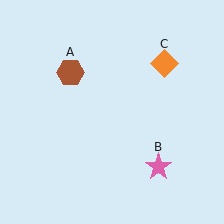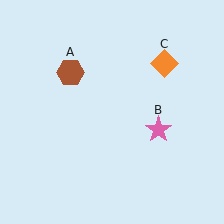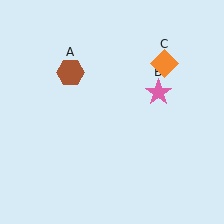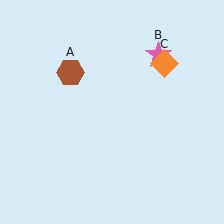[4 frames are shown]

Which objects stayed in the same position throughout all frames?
Brown hexagon (object A) and orange diamond (object C) remained stationary.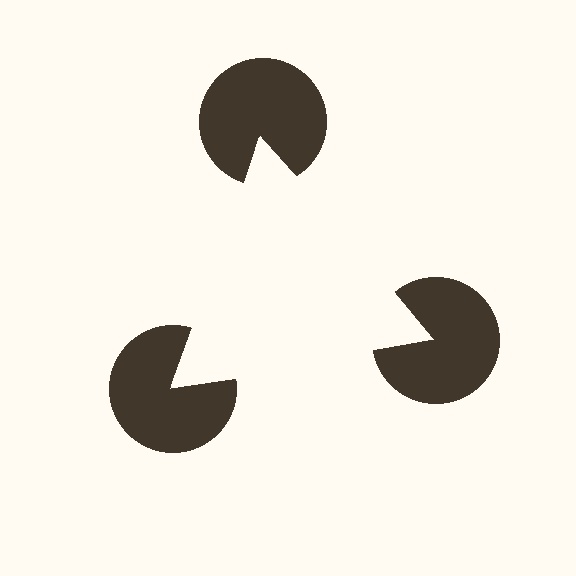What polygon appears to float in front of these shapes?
An illusory triangle — its edges are inferred from the aligned wedge cuts in the pac-man discs, not physically drawn.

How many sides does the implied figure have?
3 sides.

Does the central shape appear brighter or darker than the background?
It typically appears slightly brighter than the background, even though no actual brightness change is drawn.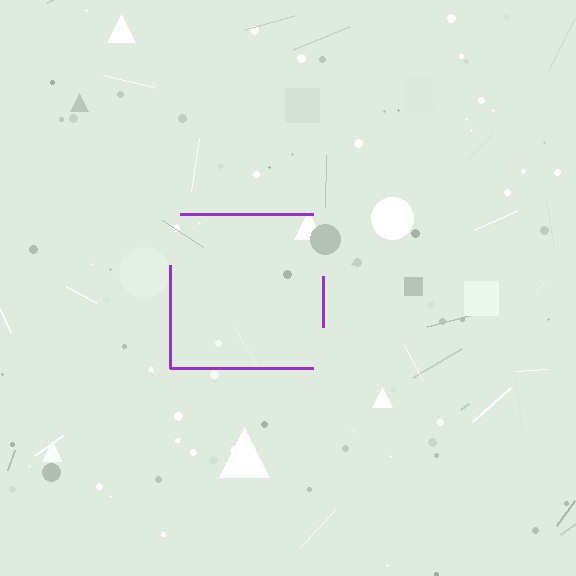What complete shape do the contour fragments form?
The contour fragments form a square.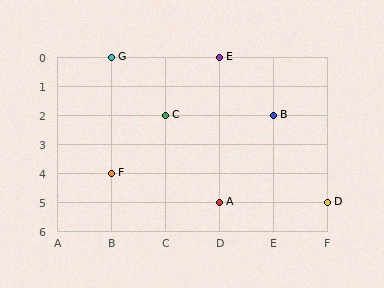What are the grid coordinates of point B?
Point B is at grid coordinates (E, 2).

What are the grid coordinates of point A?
Point A is at grid coordinates (D, 5).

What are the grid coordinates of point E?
Point E is at grid coordinates (D, 0).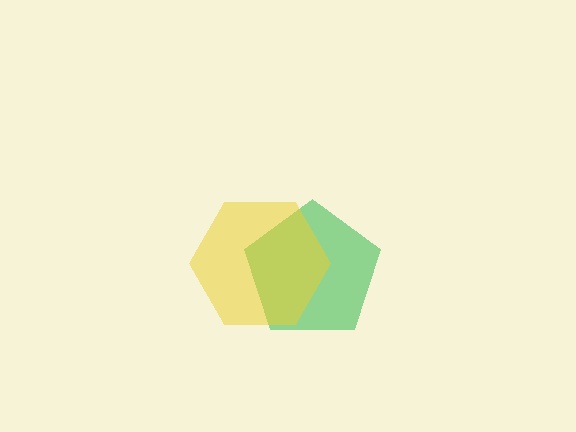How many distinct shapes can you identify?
There are 2 distinct shapes: a green pentagon, a yellow hexagon.